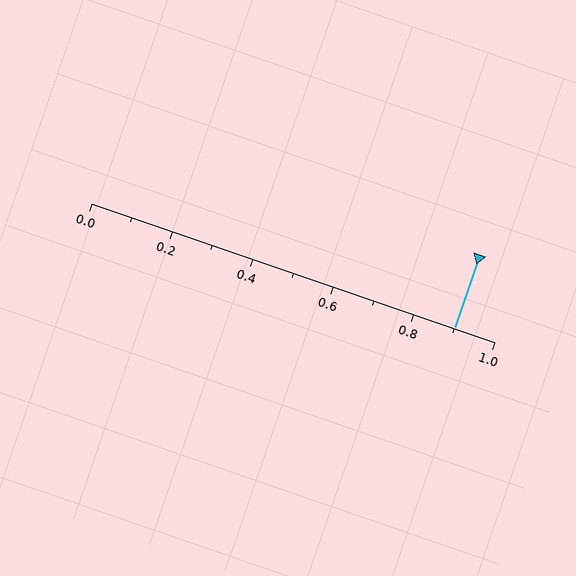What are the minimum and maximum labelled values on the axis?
The axis runs from 0.0 to 1.0.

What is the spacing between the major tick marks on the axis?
The major ticks are spaced 0.2 apart.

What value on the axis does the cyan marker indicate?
The marker indicates approximately 0.9.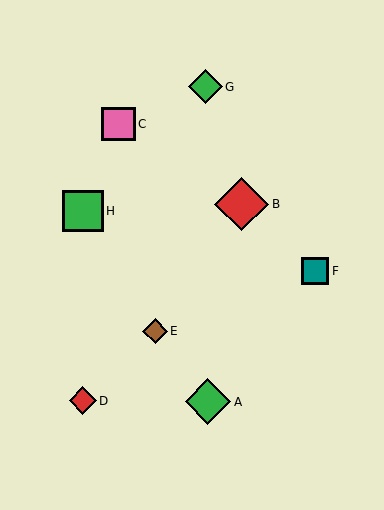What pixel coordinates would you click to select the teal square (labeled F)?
Click at (315, 271) to select the teal square F.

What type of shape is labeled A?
Shape A is a green diamond.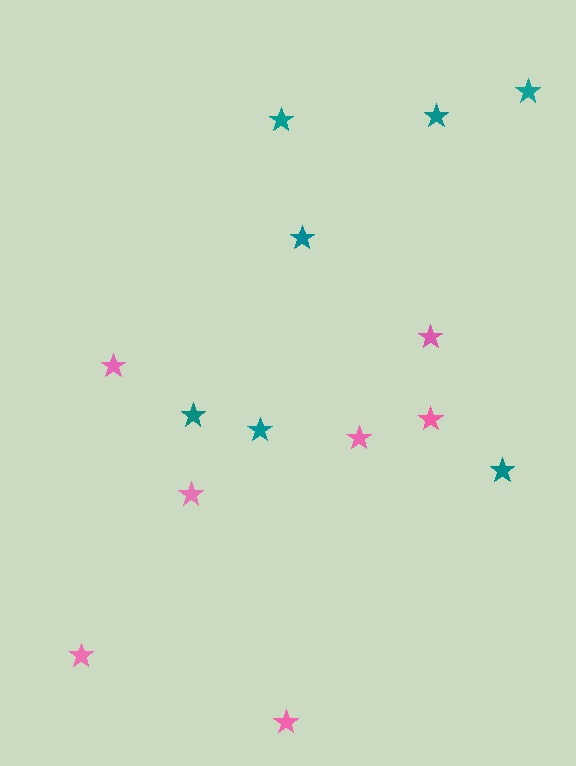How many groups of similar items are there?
There are 2 groups: one group of pink stars (7) and one group of teal stars (7).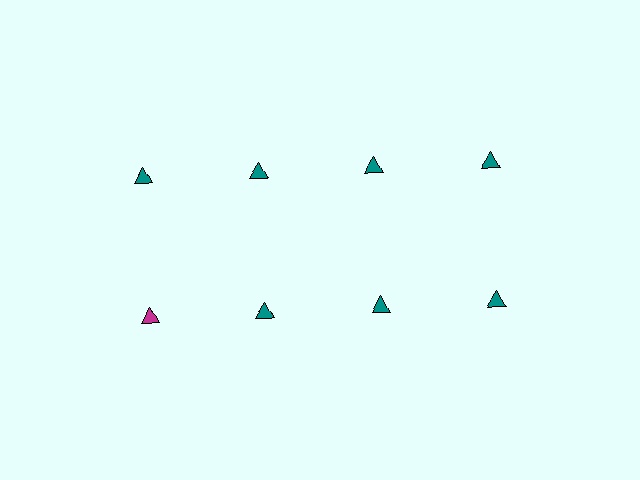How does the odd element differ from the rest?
It has a different color: magenta instead of teal.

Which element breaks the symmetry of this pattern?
The magenta triangle in the second row, leftmost column breaks the symmetry. All other shapes are teal triangles.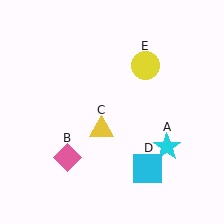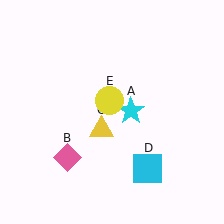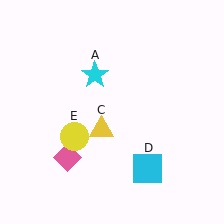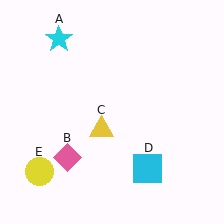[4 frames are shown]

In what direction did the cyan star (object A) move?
The cyan star (object A) moved up and to the left.